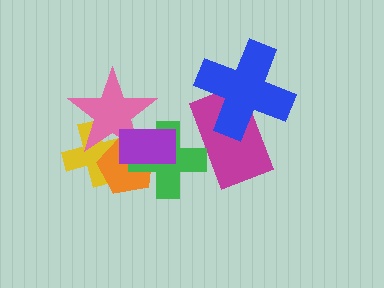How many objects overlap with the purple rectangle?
4 objects overlap with the purple rectangle.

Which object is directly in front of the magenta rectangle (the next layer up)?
The green cross is directly in front of the magenta rectangle.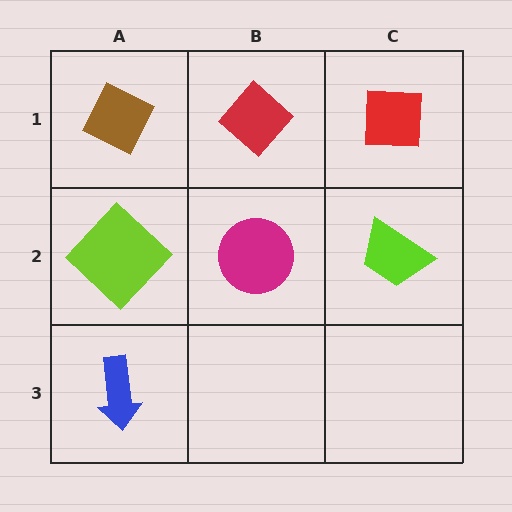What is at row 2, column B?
A magenta circle.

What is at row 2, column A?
A lime diamond.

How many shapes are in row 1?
3 shapes.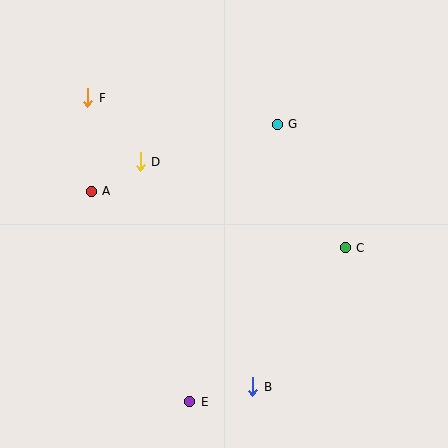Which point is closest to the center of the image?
Point D at (140, 162) is closest to the center.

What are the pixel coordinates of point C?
Point C is at (345, 248).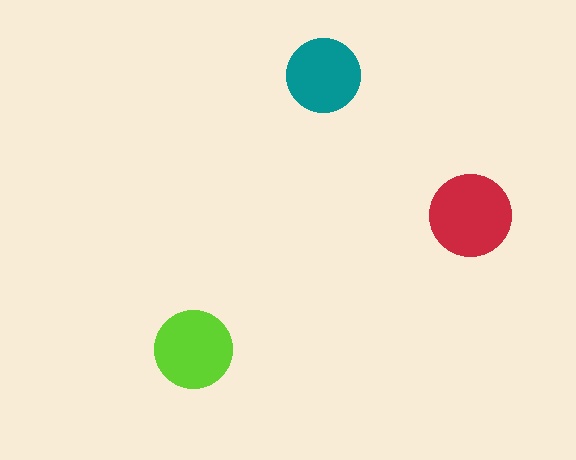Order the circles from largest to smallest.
the red one, the lime one, the teal one.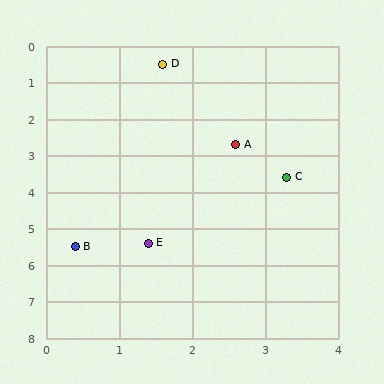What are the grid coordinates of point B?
Point B is at approximately (0.4, 5.5).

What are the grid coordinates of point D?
Point D is at approximately (1.6, 0.5).